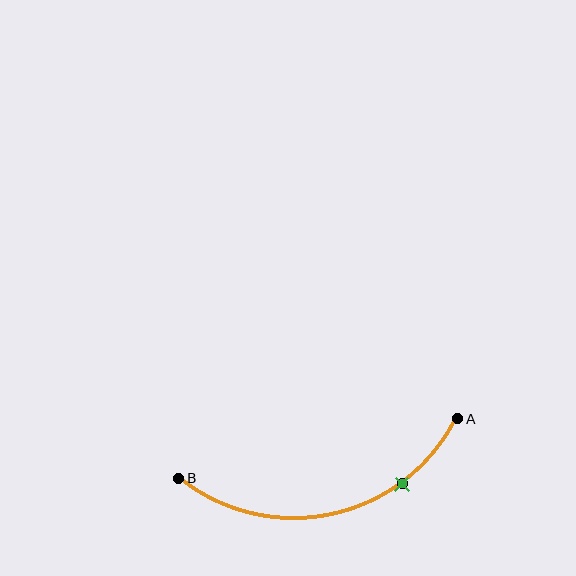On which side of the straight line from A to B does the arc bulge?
The arc bulges below the straight line connecting A and B.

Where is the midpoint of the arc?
The arc midpoint is the point on the curve farthest from the straight line joining A and B. It sits below that line.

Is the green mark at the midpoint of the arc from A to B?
No. The green mark lies on the arc but is closer to endpoint A. The arc midpoint would be at the point on the curve equidistant along the arc from both A and B.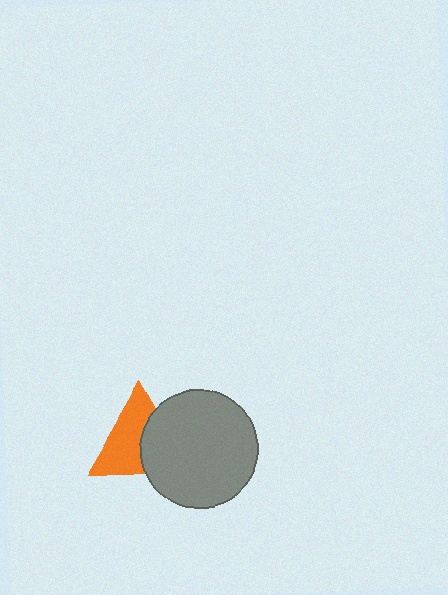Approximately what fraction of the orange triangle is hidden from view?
Roughly 42% of the orange triangle is hidden behind the gray circle.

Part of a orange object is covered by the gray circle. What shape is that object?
It is a triangle.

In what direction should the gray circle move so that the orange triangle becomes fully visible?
The gray circle should move right. That is the shortest direction to clear the overlap and leave the orange triangle fully visible.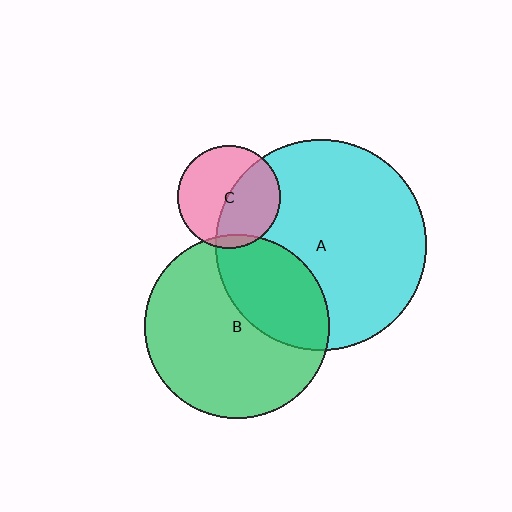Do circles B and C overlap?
Yes.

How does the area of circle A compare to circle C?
Approximately 4.2 times.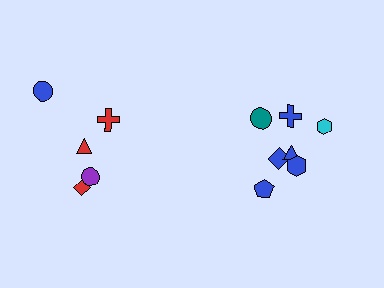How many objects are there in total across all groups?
There are 12 objects.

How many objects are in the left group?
There are 5 objects.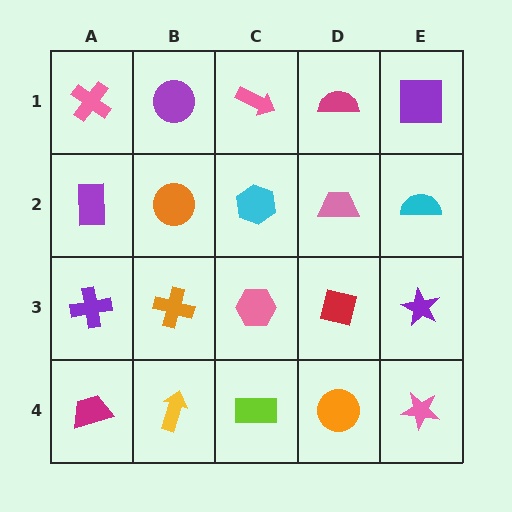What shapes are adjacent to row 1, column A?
A purple rectangle (row 2, column A), a purple circle (row 1, column B).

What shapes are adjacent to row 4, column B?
An orange cross (row 3, column B), a magenta trapezoid (row 4, column A), a lime rectangle (row 4, column C).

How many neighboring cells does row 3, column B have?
4.